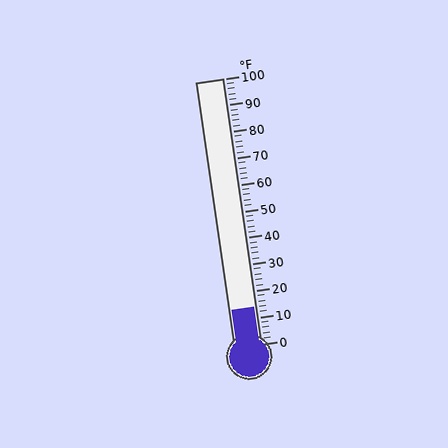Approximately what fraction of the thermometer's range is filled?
The thermometer is filled to approximately 15% of its range.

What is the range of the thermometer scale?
The thermometer scale ranges from 0°F to 100°F.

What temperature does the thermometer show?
The thermometer shows approximately 14°F.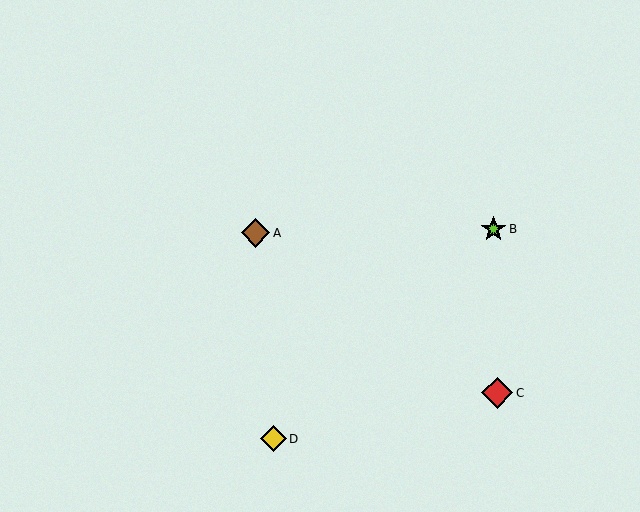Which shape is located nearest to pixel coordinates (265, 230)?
The brown diamond (labeled A) at (256, 233) is nearest to that location.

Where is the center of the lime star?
The center of the lime star is at (494, 229).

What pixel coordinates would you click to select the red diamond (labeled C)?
Click at (497, 393) to select the red diamond C.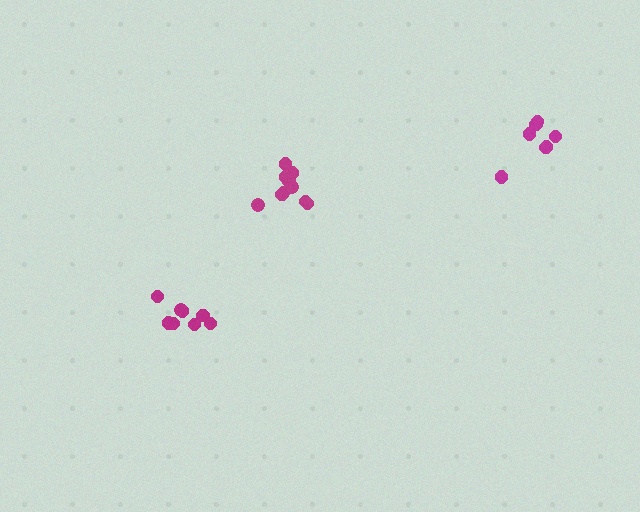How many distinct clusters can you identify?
There are 3 distinct clusters.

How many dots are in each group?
Group 1: 8 dots, Group 2: 7 dots, Group 3: 11 dots (26 total).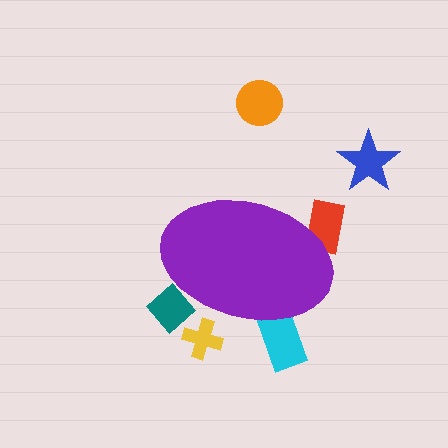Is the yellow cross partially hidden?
Yes, the yellow cross is partially hidden behind the purple ellipse.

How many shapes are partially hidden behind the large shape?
4 shapes are partially hidden.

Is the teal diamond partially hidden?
Yes, the teal diamond is partially hidden behind the purple ellipse.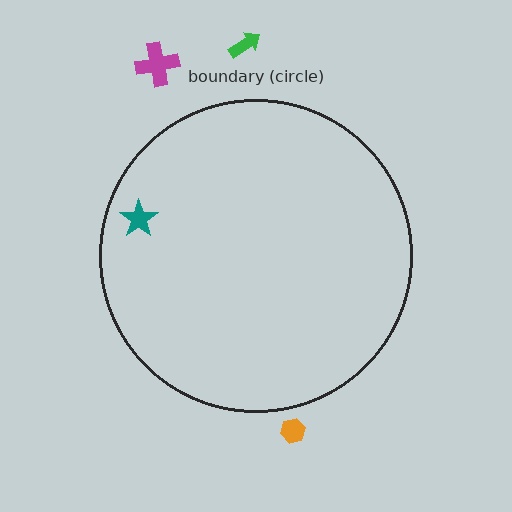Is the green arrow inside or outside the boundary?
Outside.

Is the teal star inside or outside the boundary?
Inside.